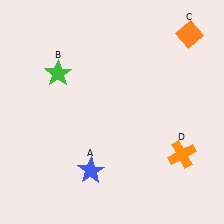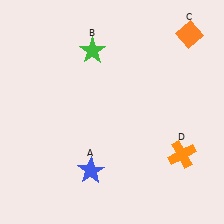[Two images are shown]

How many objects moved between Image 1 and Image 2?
1 object moved between the two images.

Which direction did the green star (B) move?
The green star (B) moved right.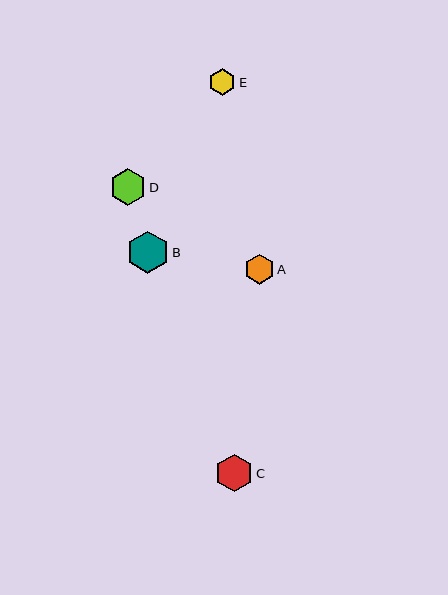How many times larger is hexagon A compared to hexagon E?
Hexagon A is approximately 1.1 times the size of hexagon E.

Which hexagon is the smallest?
Hexagon E is the smallest with a size of approximately 27 pixels.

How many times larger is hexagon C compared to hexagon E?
Hexagon C is approximately 1.4 times the size of hexagon E.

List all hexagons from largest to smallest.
From largest to smallest: B, C, D, A, E.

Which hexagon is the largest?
Hexagon B is the largest with a size of approximately 42 pixels.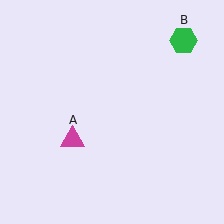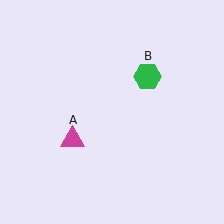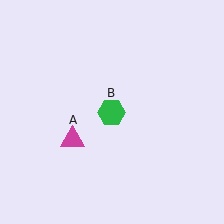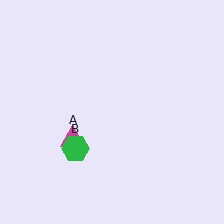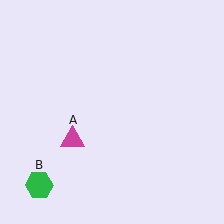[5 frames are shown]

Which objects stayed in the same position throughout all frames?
Magenta triangle (object A) remained stationary.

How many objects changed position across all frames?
1 object changed position: green hexagon (object B).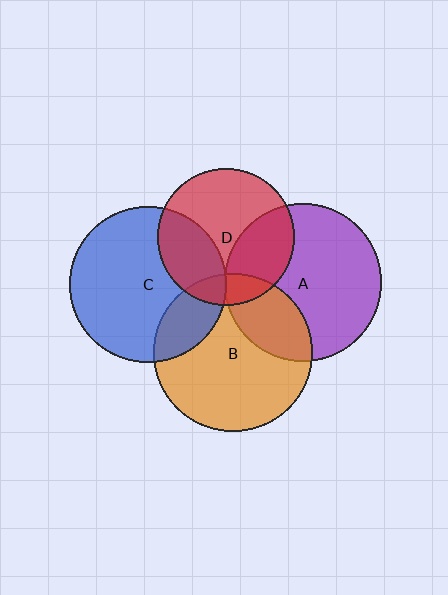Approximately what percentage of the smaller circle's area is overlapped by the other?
Approximately 30%.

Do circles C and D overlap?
Yes.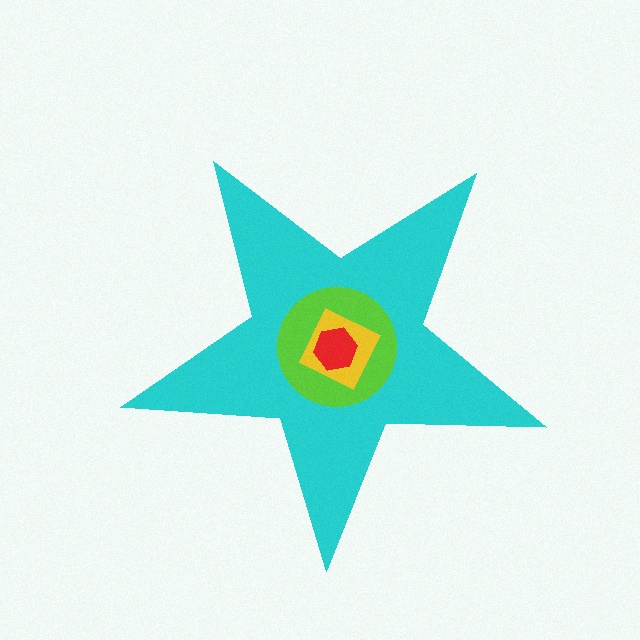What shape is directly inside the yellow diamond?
The red hexagon.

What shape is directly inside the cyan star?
The lime circle.